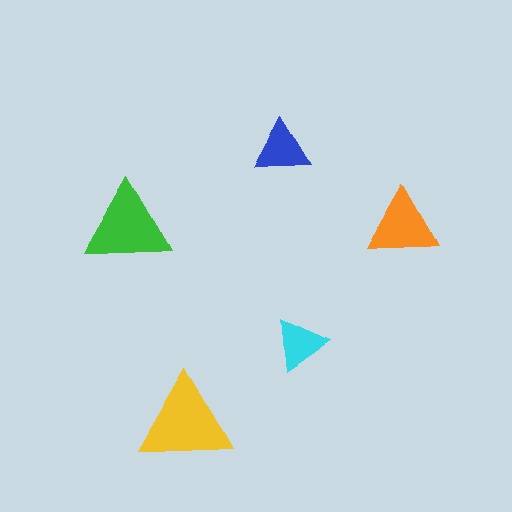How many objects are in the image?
There are 5 objects in the image.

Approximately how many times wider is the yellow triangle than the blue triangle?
About 1.5 times wider.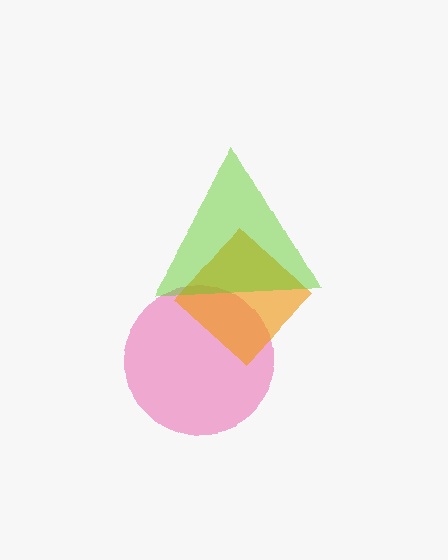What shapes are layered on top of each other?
The layered shapes are: a pink circle, an orange diamond, a lime triangle.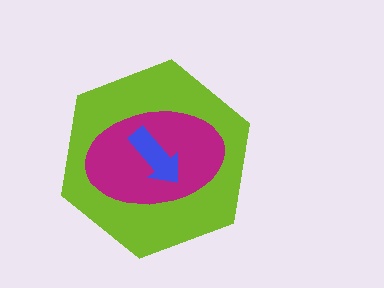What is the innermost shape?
The blue arrow.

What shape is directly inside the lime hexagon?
The magenta ellipse.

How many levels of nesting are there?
3.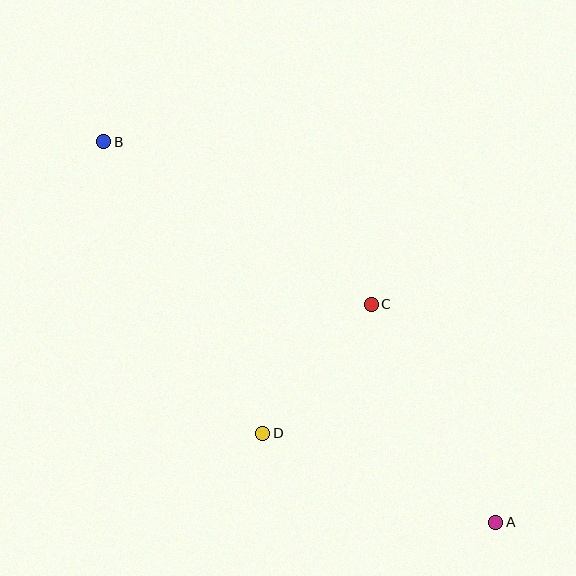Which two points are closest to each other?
Points C and D are closest to each other.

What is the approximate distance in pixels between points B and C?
The distance between B and C is approximately 313 pixels.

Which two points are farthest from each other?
Points A and B are farthest from each other.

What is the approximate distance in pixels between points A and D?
The distance between A and D is approximately 249 pixels.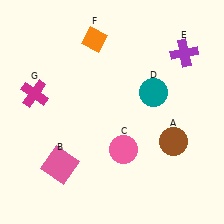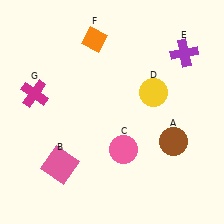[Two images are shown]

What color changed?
The circle (D) changed from teal in Image 1 to yellow in Image 2.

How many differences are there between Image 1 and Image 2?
There is 1 difference between the two images.